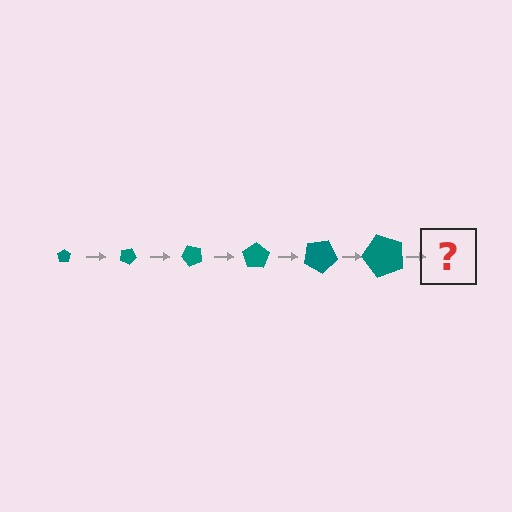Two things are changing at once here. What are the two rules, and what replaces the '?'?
The two rules are that the pentagon grows larger each step and it rotates 25 degrees each step. The '?' should be a pentagon, larger than the previous one and rotated 150 degrees from the start.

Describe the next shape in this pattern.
It should be a pentagon, larger than the previous one and rotated 150 degrees from the start.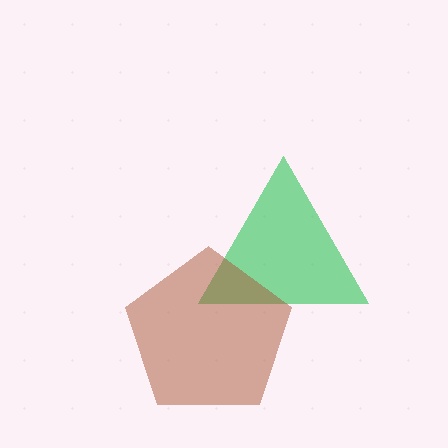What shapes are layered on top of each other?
The layered shapes are: a green triangle, a brown pentagon.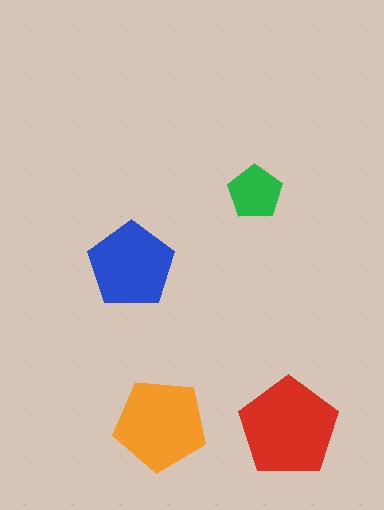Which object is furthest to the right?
The red pentagon is rightmost.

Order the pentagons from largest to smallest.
the red one, the orange one, the blue one, the green one.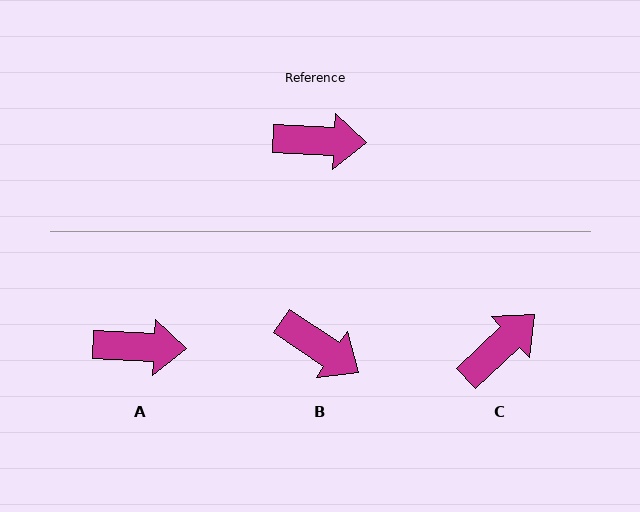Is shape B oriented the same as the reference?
No, it is off by about 32 degrees.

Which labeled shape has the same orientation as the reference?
A.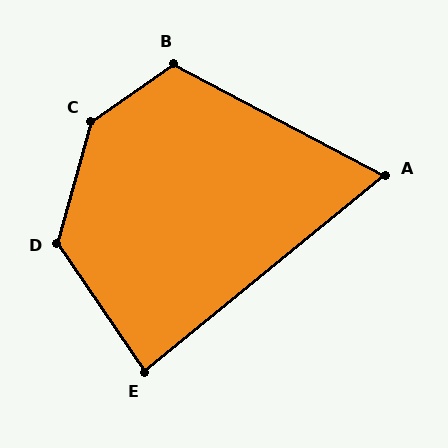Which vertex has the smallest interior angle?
A, at approximately 67 degrees.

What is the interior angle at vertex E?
Approximately 85 degrees (approximately right).